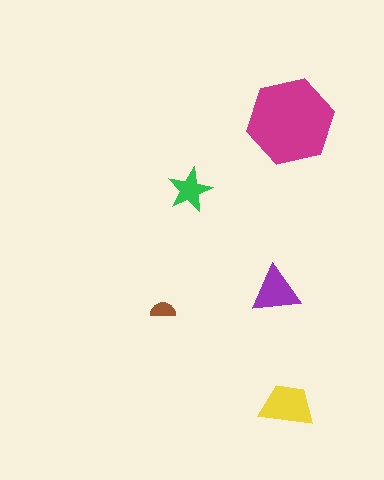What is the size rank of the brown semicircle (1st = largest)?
5th.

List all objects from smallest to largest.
The brown semicircle, the green star, the purple triangle, the yellow trapezoid, the magenta hexagon.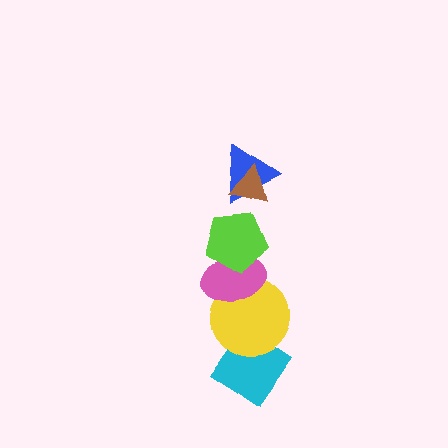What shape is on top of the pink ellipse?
The lime pentagon is on top of the pink ellipse.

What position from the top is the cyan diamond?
The cyan diamond is 6th from the top.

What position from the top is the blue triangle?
The blue triangle is 2nd from the top.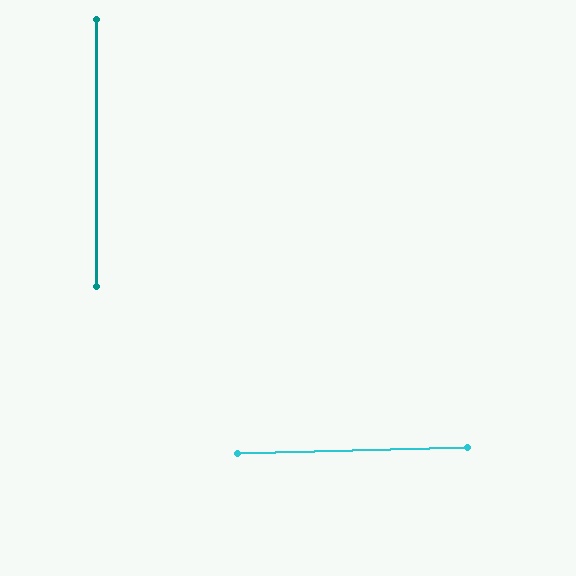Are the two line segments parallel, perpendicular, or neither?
Perpendicular — they meet at approximately 89°.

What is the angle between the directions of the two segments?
Approximately 89 degrees.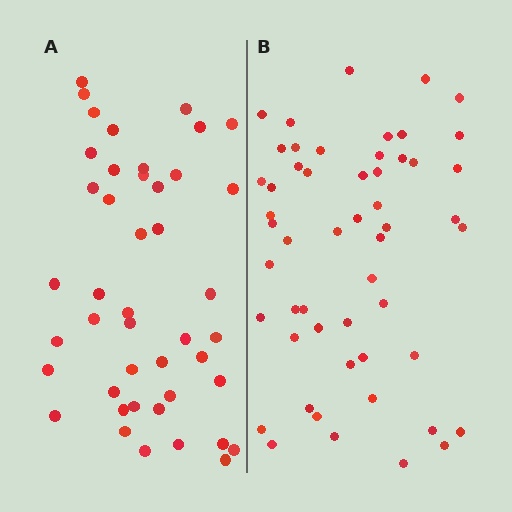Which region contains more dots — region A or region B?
Region B (the right region) has more dots.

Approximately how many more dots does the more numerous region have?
Region B has roughly 8 or so more dots than region A.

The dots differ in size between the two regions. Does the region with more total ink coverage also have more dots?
No. Region A has more total ink coverage because its dots are larger, but region B actually contains more individual dots. Total area can be misleading — the number of items is what matters here.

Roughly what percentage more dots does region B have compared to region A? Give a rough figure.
About 20% more.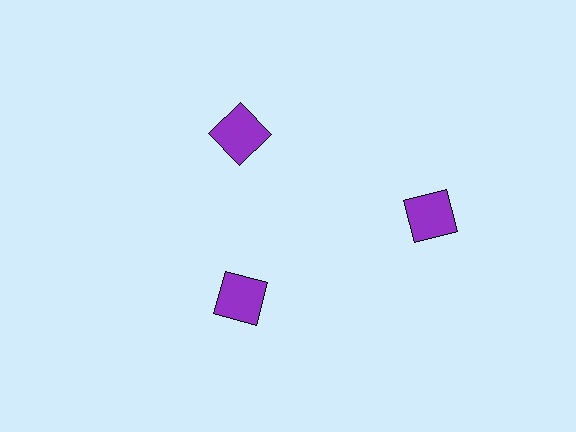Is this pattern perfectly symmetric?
No. The 3 purple squares are arranged in a ring, but one element near the 3 o'clock position is pushed outward from the center, breaking the 3-fold rotational symmetry.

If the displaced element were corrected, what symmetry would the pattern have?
It would have 3-fold rotational symmetry — the pattern would map onto itself every 120 degrees.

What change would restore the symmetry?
The symmetry would be restored by moving it inward, back onto the ring so that all 3 squares sit at equal angles and equal distance from the center.